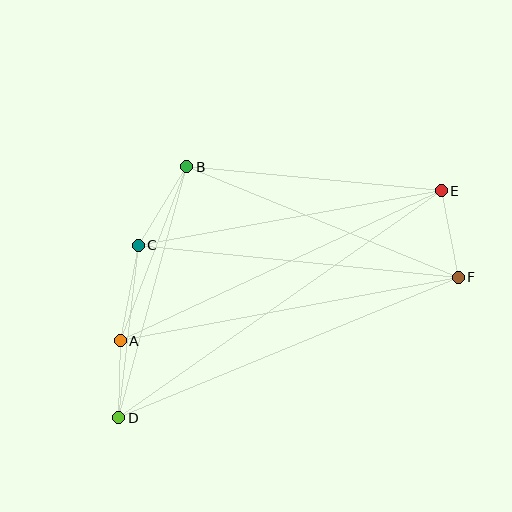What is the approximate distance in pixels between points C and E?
The distance between C and E is approximately 308 pixels.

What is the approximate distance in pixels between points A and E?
The distance between A and E is approximately 354 pixels.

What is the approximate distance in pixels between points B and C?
The distance between B and C is approximately 92 pixels.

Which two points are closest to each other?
Points A and D are closest to each other.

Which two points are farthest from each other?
Points D and E are farthest from each other.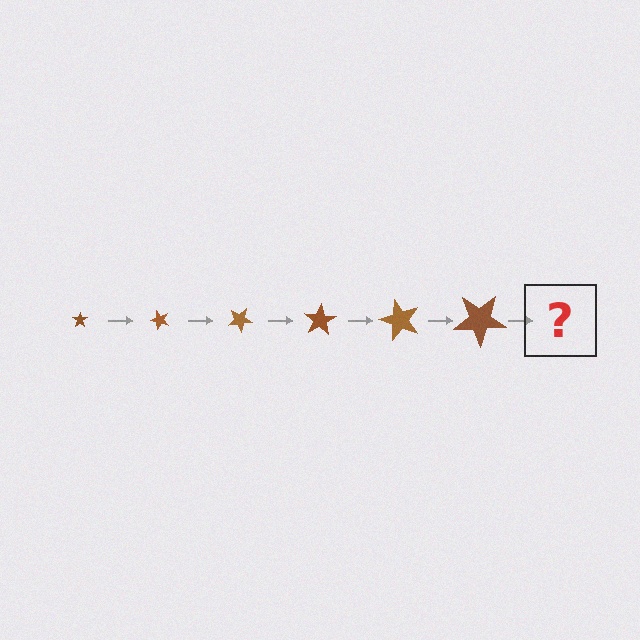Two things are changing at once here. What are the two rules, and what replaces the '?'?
The two rules are that the star grows larger each step and it rotates 50 degrees each step. The '?' should be a star, larger than the previous one and rotated 300 degrees from the start.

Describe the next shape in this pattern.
It should be a star, larger than the previous one and rotated 300 degrees from the start.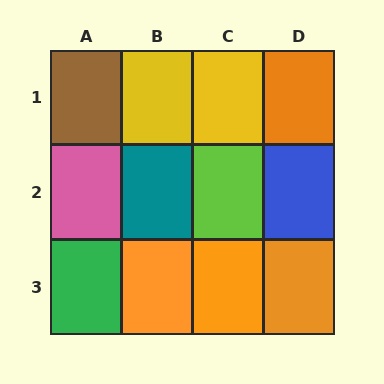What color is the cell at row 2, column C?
Lime.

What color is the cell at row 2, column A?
Pink.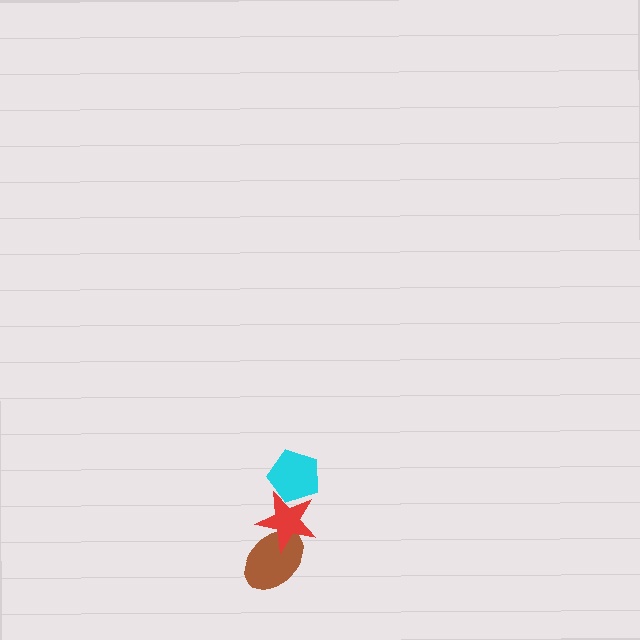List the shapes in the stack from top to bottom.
From top to bottom: the cyan pentagon, the red star, the brown ellipse.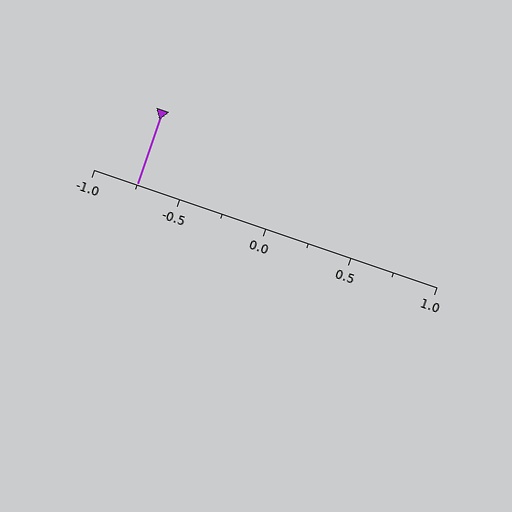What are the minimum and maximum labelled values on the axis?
The axis runs from -1.0 to 1.0.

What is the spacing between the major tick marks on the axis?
The major ticks are spaced 0.5 apart.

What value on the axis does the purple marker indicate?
The marker indicates approximately -0.75.